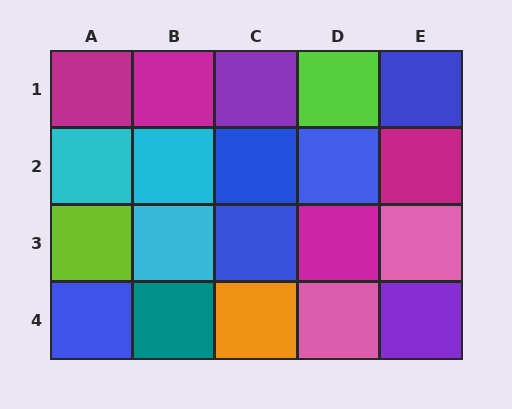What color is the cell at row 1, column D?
Lime.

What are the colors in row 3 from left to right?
Lime, cyan, blue, magenta, pink.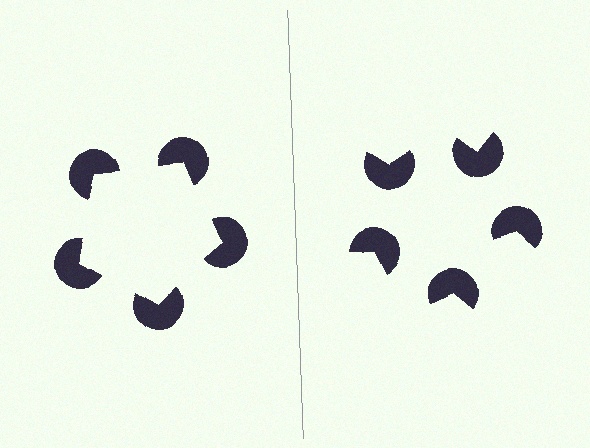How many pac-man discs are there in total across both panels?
10 — 5 on each side.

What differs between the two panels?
The pac-man discs are positioned identically on both sides; only the wedge orientations differ. On the left they align to a pentagon; on the right they are misaligned.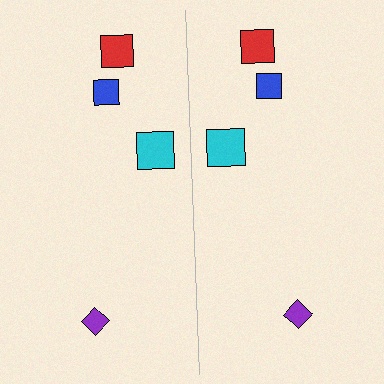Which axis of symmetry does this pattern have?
The pattern has a vertical axis of symmetry running through the center of the image.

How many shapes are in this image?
There are 8 shapes in this image.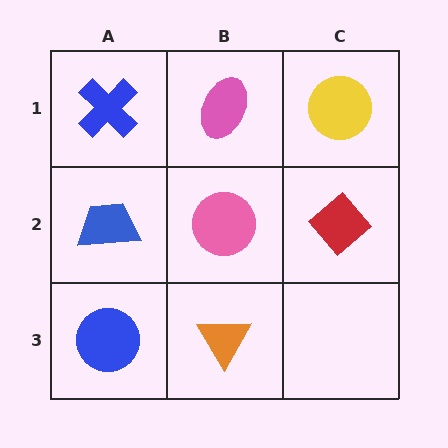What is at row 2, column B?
A pink circle.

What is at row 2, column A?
A blue trapezoid.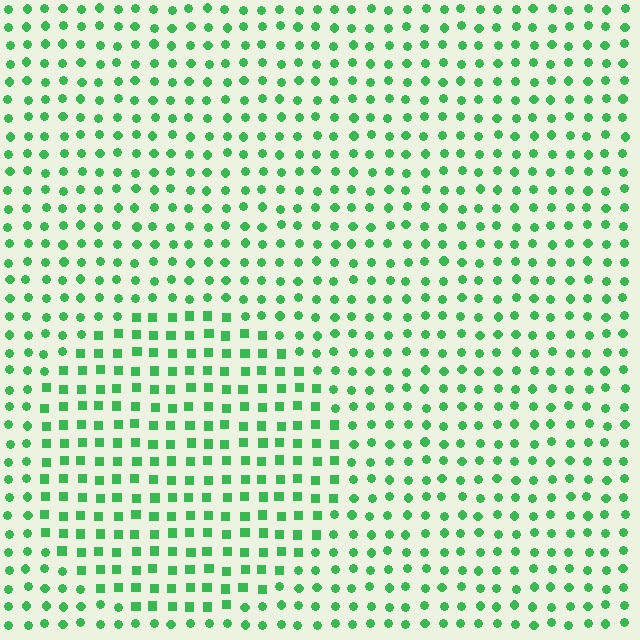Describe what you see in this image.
The image is filled with small green elements arranged in a uniform grid. A circle-shaped region contains squares, while the surrounding area contains circles. The boundary is defined purely by the change in element shape.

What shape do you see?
I see a circle.